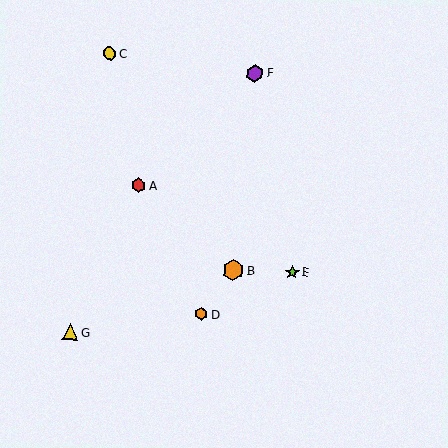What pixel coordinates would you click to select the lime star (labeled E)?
Click at (292, 272) to select the lime star E.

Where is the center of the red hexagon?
The center of the red hexagon is at (139, 185).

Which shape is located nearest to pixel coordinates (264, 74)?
The purple hexagon (labeled F) at (255, 73) is nearest to that location.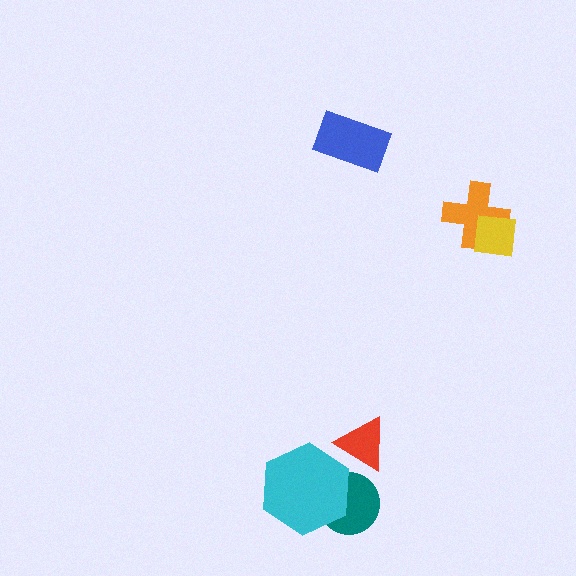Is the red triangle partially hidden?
No, no other shape covers it.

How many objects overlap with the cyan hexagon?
1 object overlaps with the cyan hexagon.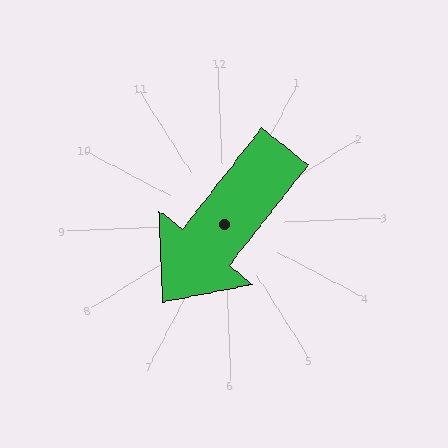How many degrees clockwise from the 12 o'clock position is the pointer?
Approximately 220 degrees.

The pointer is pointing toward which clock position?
Roughly 7 o'clock.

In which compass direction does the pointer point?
Southwest.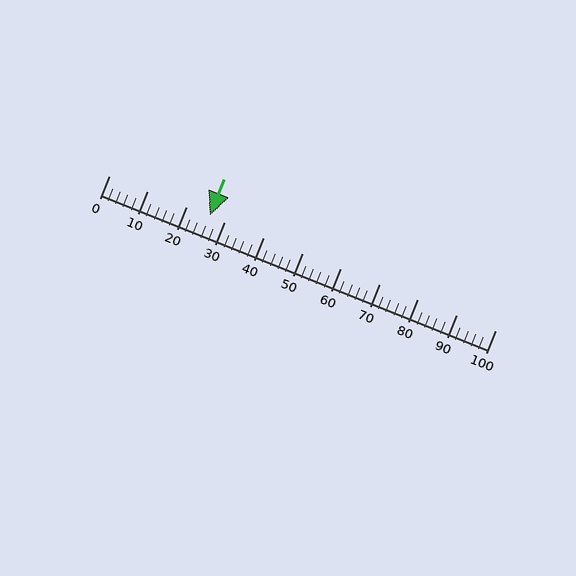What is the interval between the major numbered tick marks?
The major tick marks are spaced 10 units apart.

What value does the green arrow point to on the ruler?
The green arrow points to approximately 26.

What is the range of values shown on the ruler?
The ruler shows values from 0 to 100.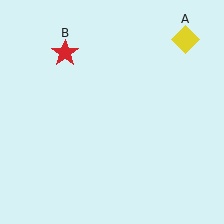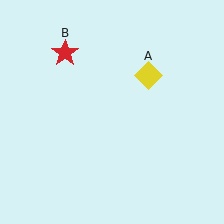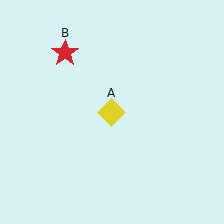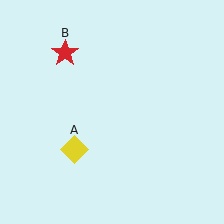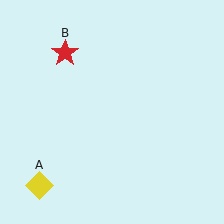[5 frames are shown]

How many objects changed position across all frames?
1 object changed position: yellow diamond (object A).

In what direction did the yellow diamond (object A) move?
The yellow diamond (object A) moved down and to the left.